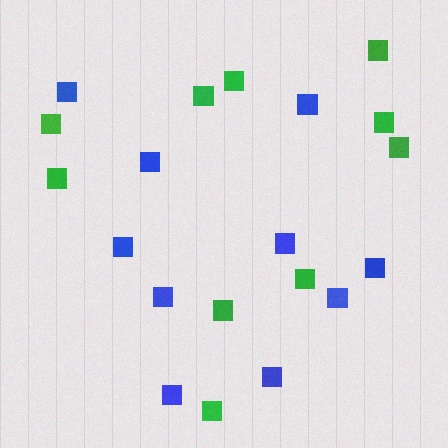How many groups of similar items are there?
There are 2 groups: one group of green squares (10) and one group of blue squares (10).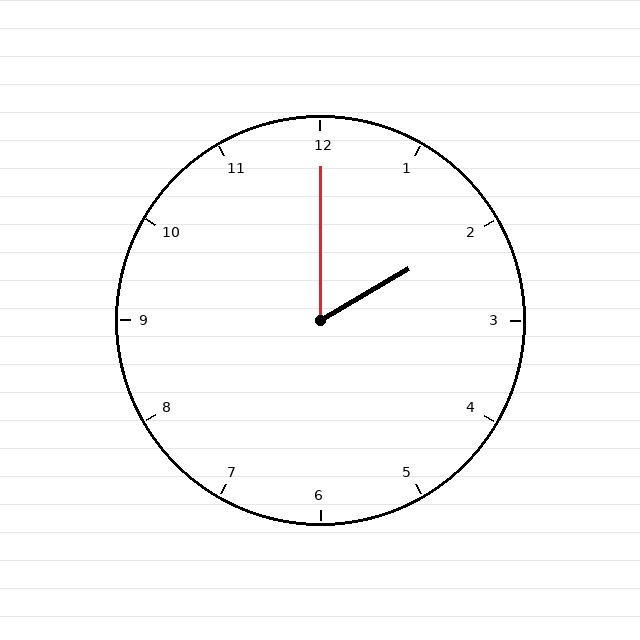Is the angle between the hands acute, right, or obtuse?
It is acute.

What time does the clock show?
2:00.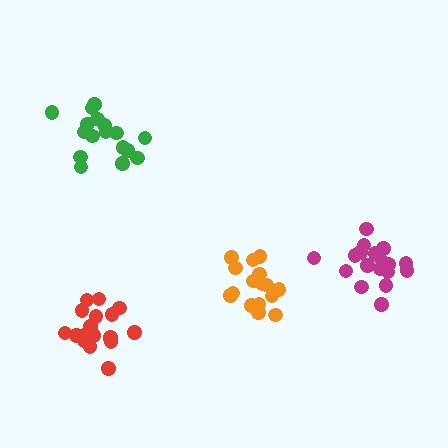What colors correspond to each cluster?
The clusters are colored: red, orange, magenta, green.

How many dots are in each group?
Group 1: 18 dots, Group 2: 17 dots, Group 3: 18 dots, Group 4: 17 dots (70 total).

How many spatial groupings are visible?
There are 4 spatial groupings.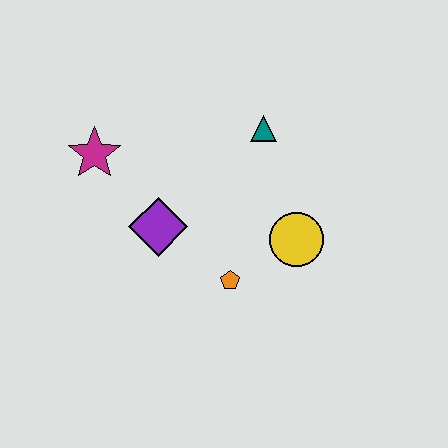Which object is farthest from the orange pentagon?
The magenta star is farthest from the orange pentagon.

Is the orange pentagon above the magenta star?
No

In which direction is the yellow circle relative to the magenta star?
The yellow circle is to the right of the magenta star.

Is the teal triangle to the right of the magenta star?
Yes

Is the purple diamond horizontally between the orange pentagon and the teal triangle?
No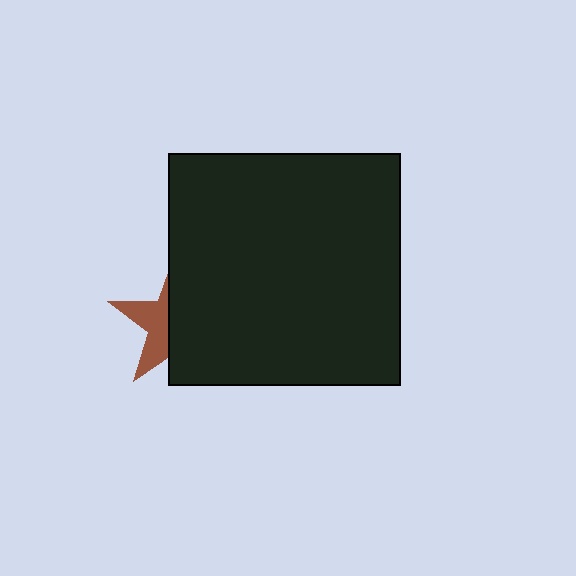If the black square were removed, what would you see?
You would see the complete brown star.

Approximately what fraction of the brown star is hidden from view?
Roughly 62% of the brown star is hidden behind the black square.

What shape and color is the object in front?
The object in front is a black square.